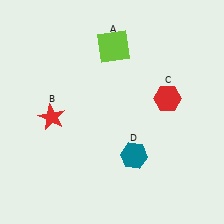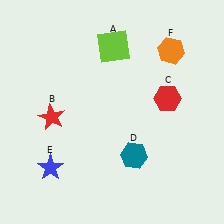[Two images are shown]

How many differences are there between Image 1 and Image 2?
There are 2 differences between the two images.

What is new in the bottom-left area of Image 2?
A blue star (E) was added in the bottom-left area of Image 2.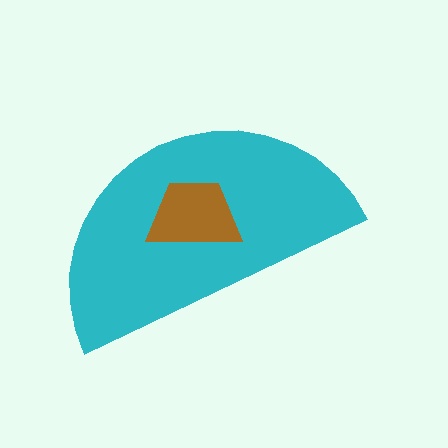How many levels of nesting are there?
2.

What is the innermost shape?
The brown trapezoid.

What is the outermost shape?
The cyan semicircle.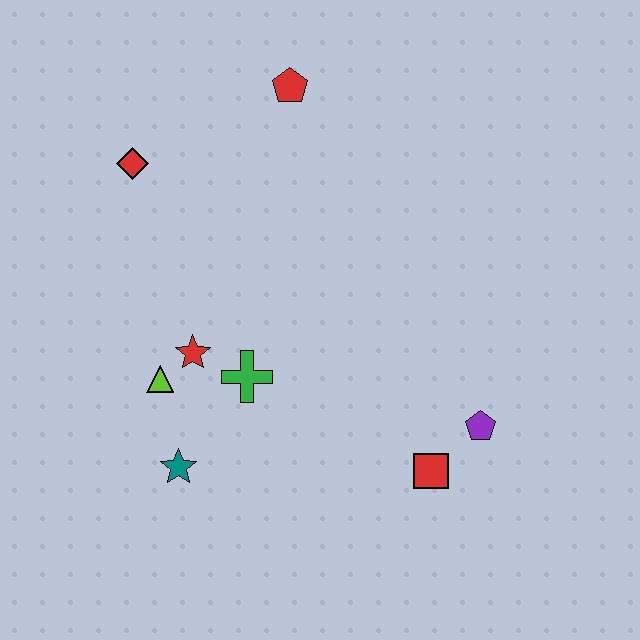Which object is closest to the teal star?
The lime triangle is closest to the teal star.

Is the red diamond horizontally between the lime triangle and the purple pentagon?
No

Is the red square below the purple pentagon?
Yes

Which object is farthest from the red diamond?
The purple pentagon is farthest from the red diamond.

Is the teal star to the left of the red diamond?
No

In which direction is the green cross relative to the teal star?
The green cross is above the teal star.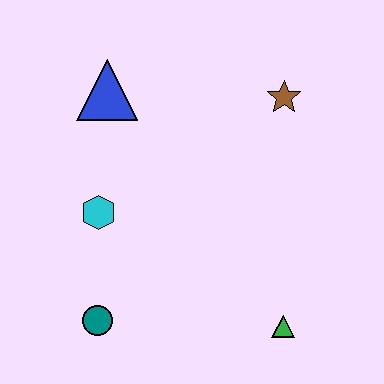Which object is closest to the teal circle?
The cyan hexagon is closest to the teal circle.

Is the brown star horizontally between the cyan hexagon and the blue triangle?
No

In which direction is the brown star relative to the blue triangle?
The brown star is to the right of the blue triangle.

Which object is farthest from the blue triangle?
The green triangle is farthest from the blue triangle.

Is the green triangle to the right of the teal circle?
Yes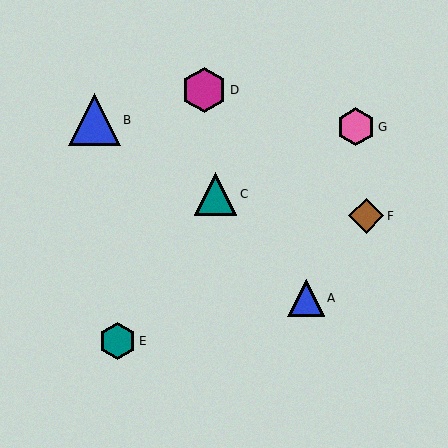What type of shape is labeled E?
Shape E is a teal hexagon.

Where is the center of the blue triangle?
The center of the blue triangle is at (306, 298).